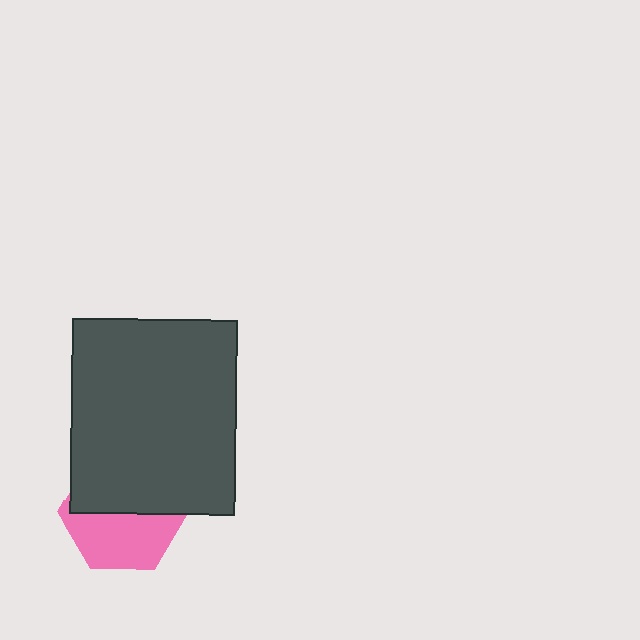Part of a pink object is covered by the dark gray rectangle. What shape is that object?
It is a hexagon.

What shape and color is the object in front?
The object in front is a dark gray rectangle.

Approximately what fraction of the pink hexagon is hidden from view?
Roughly 51% of the pink hexagon is hidden behind the dark gray rectangle.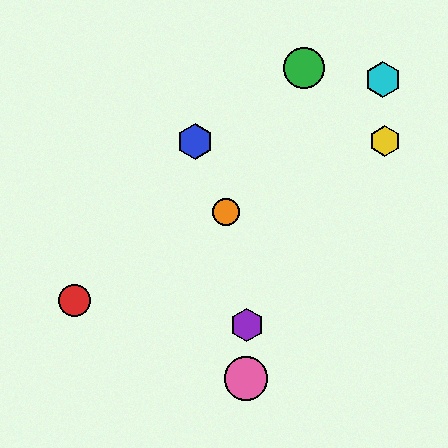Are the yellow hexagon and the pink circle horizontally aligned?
No, the yellow hexagon is at y≈141 and the pink circle is at y≈378.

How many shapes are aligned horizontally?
2 shapes (the blue hexagon, the yellow hexagon) are aligned horizontally.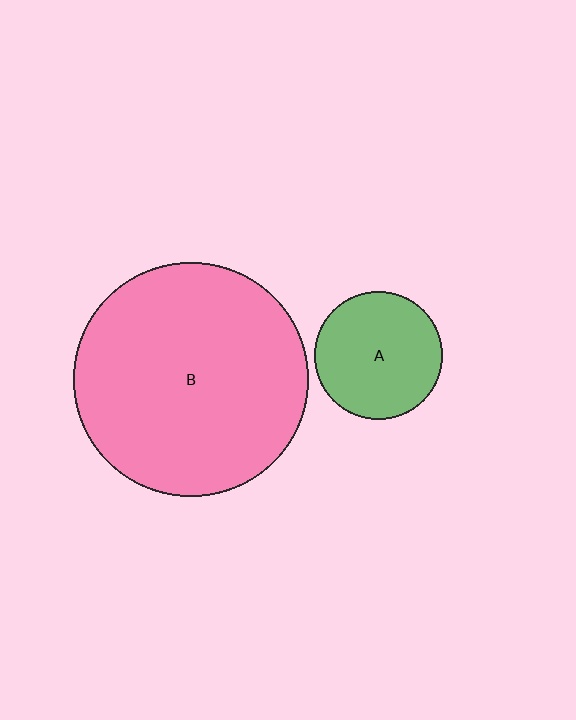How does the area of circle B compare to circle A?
Approximately 3.4 times.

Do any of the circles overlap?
No, none of the circles overlap.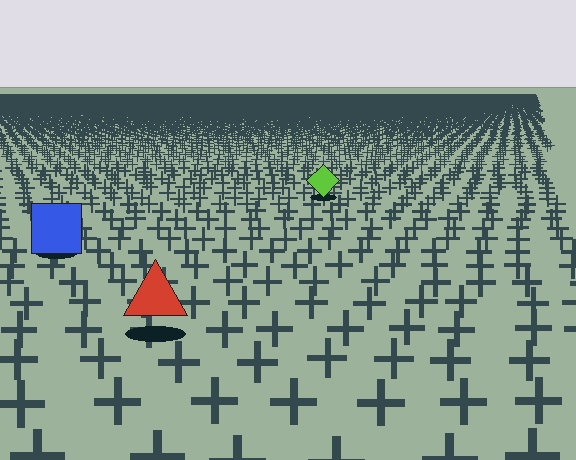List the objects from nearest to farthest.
From nearest to farthest: the red triangle, the blue square, the lime diamond.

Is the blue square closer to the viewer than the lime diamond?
Yes. The blue square is closer — you can tell from the texture gradient: the ground texture is coarser near it.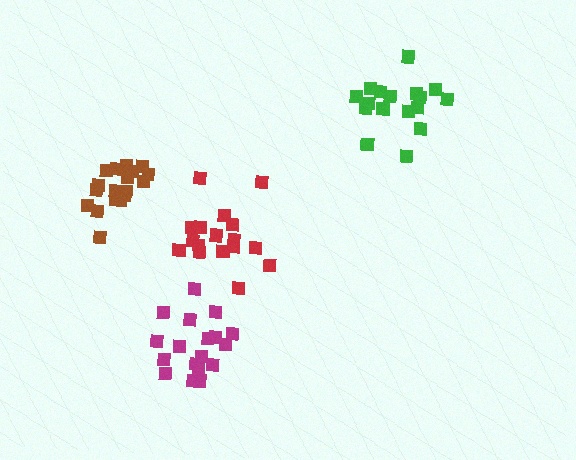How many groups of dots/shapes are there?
There are 4 groups.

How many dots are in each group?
Group 1: 18 dots, Group 2: 17 dots, Group 3: 18 dots, Group 4: 17 dots (70 total).